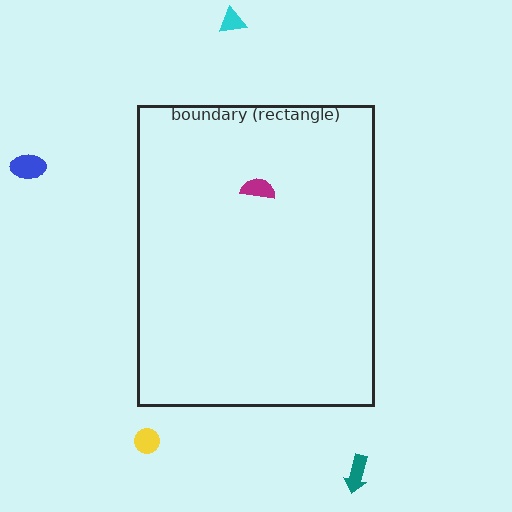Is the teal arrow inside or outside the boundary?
Outside.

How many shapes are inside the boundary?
1 inside, 4 outside.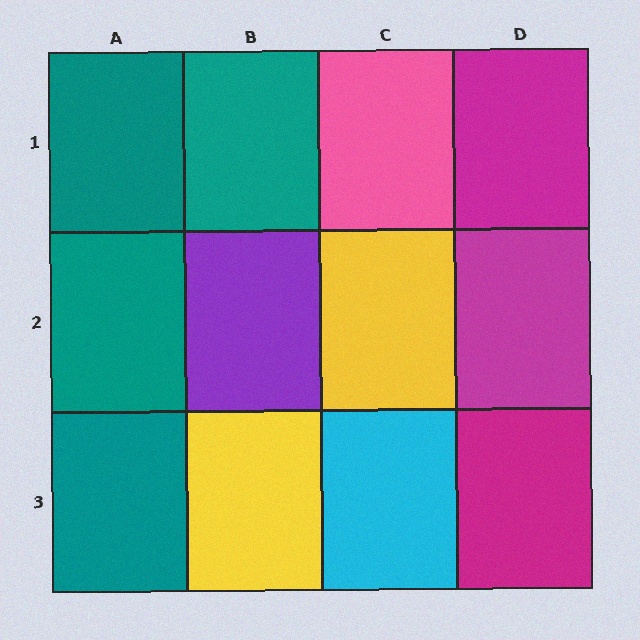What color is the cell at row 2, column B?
Purple.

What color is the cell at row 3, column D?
Magenta.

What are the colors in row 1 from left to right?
Teal, teal, pink, magenta.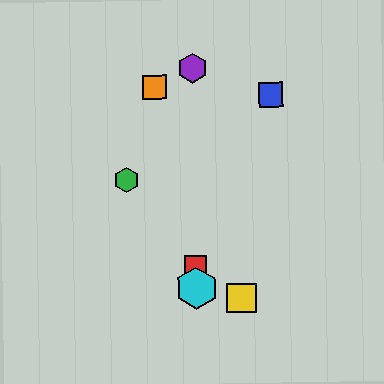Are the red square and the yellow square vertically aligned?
No, the red square is at x≈196 and the yellow square is at x≈241.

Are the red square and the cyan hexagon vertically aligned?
Yes, both are at x≈196.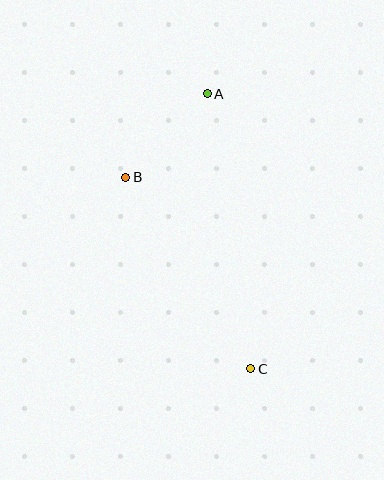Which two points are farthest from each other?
Points A and C are farthest from each other.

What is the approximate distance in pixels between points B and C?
The distance between B and C is approximately 229 pixels.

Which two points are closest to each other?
Points A and B are closest to each other.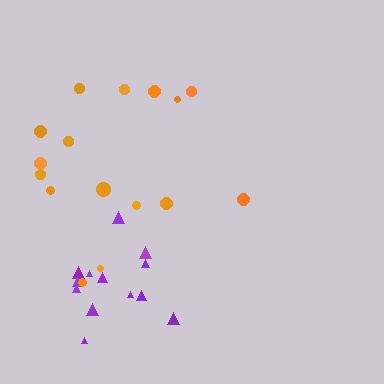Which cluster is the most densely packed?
Purple.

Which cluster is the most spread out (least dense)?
Orange.